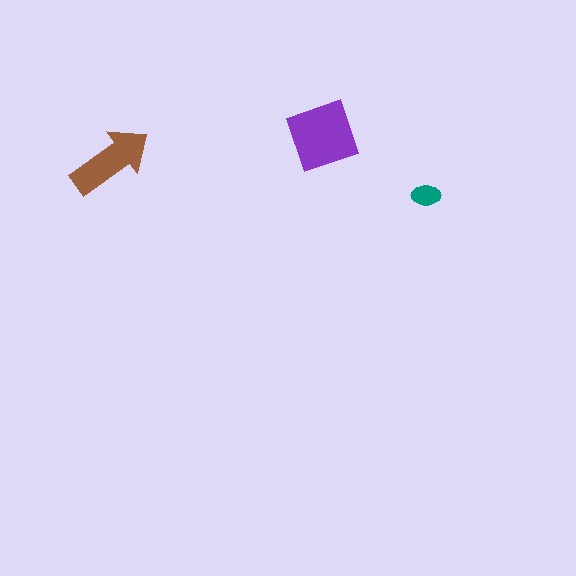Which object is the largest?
The purple diamond.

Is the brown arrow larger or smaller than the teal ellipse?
Larger.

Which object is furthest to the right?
The teal ellipse is rightmost.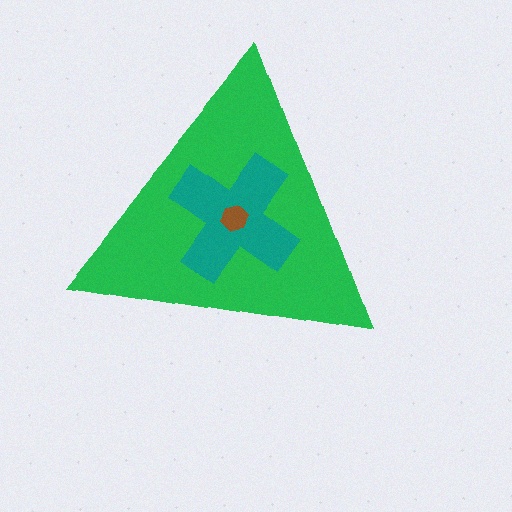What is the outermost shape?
The green triangle.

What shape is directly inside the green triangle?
The teal cross.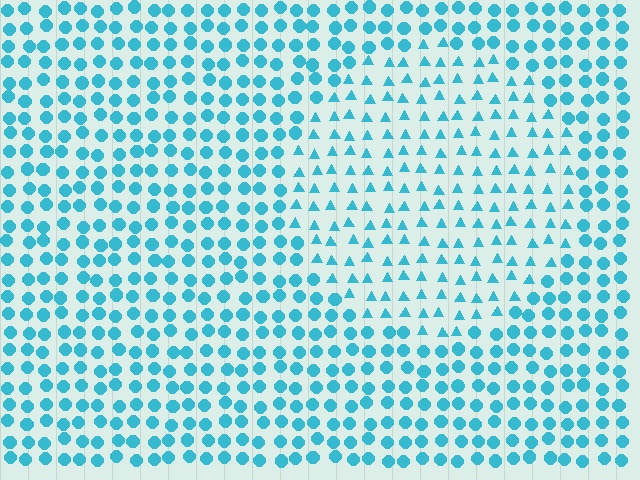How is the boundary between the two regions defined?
The boundary is defined by a change in element shape: triangles inside vs. circles outside. All elements share the same color and spacing.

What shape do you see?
I see a circle.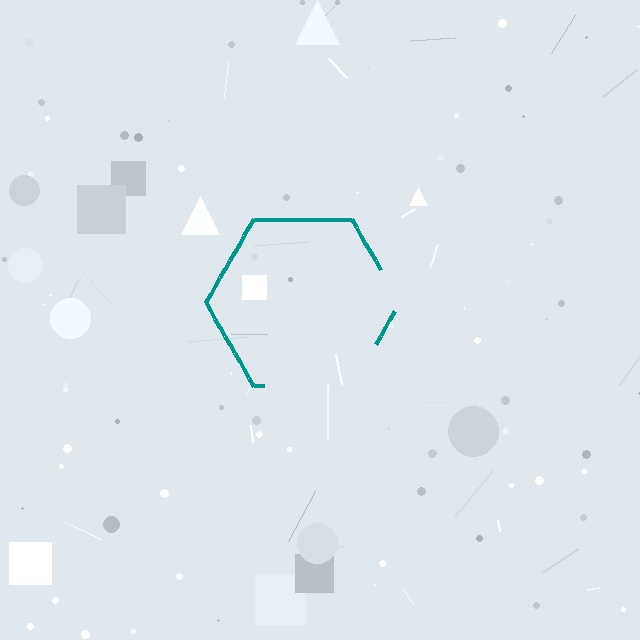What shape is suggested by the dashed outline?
The dashed outline suggests a hexagon.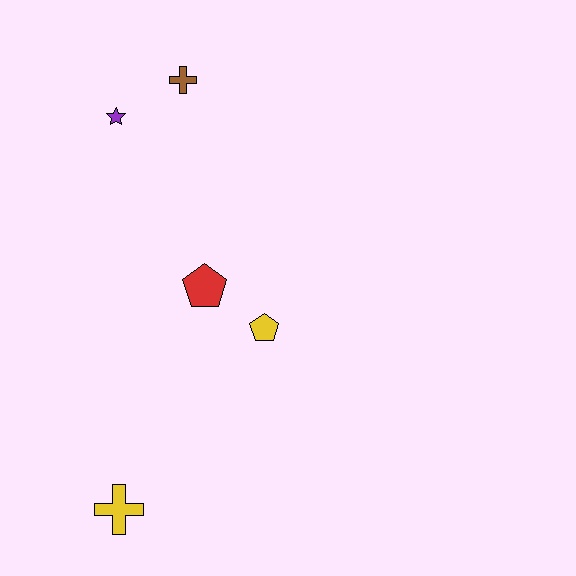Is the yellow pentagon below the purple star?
Yes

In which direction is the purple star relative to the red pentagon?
The purple star is above the red pentagon.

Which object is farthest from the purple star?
The yellow cross is farthest from the purple star.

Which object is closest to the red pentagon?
The yellow pentagon is closest to the red pentagon.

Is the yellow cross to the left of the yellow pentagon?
Yes